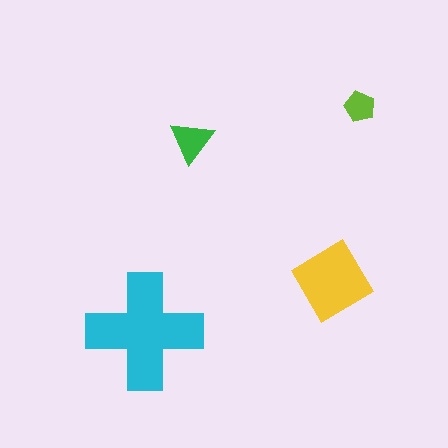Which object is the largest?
The cyan cross.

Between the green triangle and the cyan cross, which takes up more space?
The cyan cross.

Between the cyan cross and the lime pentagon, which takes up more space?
The cyan cross.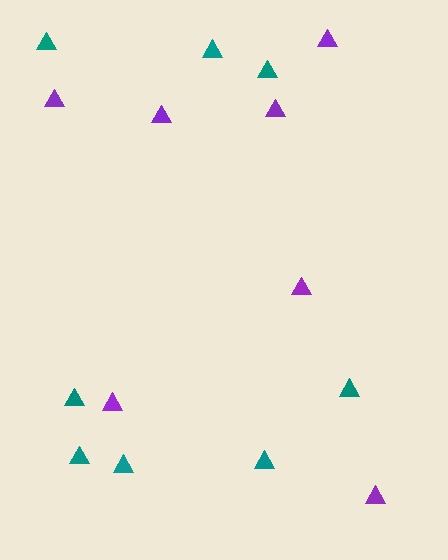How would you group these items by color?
There are 2 groups: one group of teal triangles (8) and one group of purple triangles (7).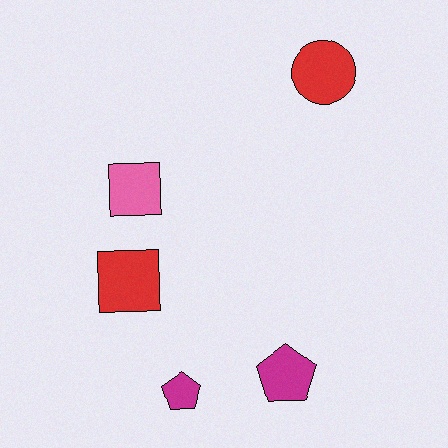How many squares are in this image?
There are 2 squares.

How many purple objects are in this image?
There are no purple objects.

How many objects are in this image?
There are 5 objects.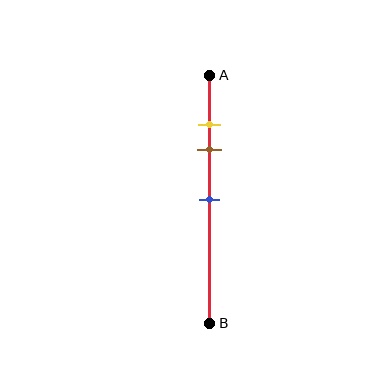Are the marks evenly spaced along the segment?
No, the marks are not evenly spaced.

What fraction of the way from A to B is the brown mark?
The brown mark is approximately 30% (0.3) of the way from A to B.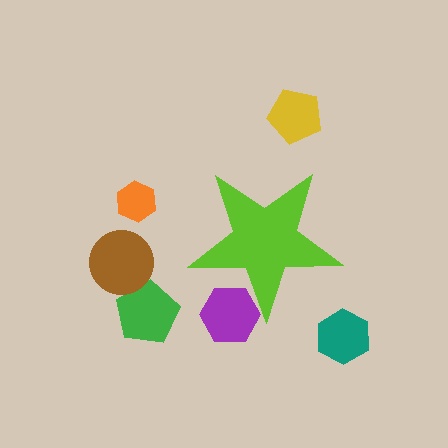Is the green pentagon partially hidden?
No, the green pentagon is fully visible.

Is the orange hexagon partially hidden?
No, the orange hexagon is fully visible.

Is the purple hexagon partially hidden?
Yes, the purple hexagon is partially hidden behind the lime star.